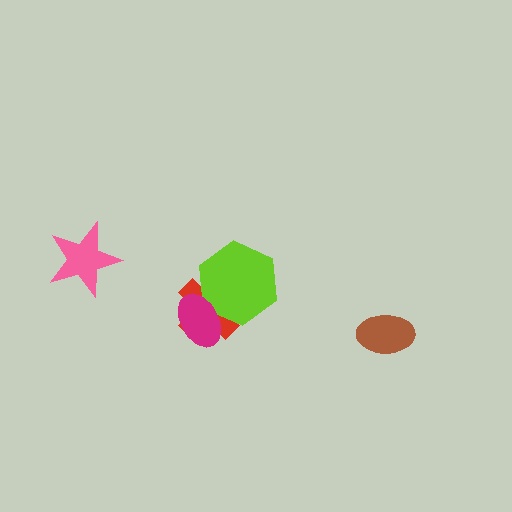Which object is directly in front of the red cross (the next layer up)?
The lime hexagon is directly in front of the red cross.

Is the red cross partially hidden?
Yes, it is partially covered by another shape.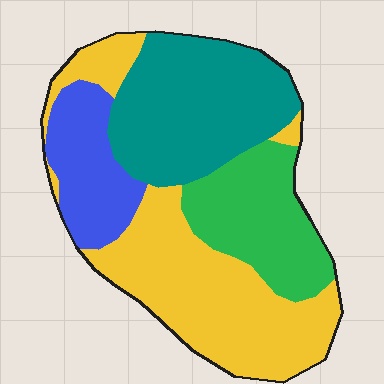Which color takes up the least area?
Blue, at roughly 15%.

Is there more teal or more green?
Teal.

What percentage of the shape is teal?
Teal covers roughly 30% of the shape.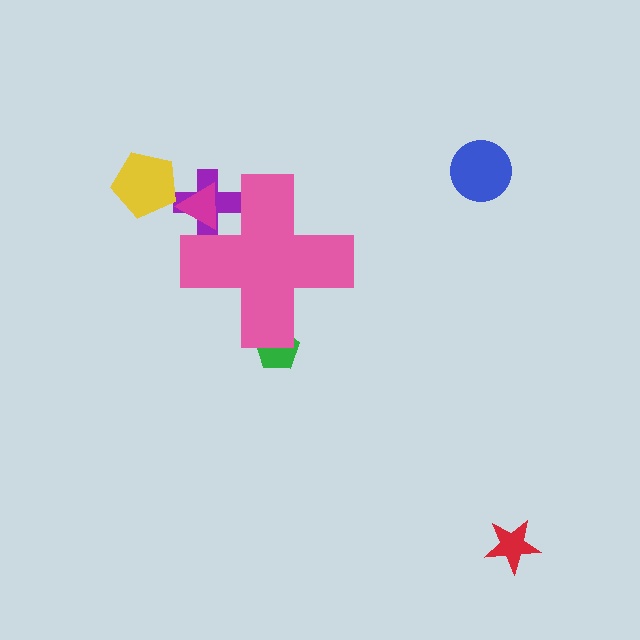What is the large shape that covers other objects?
A pink cross.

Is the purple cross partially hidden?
Yes, the purple cross is partially hidden behind the pink cross.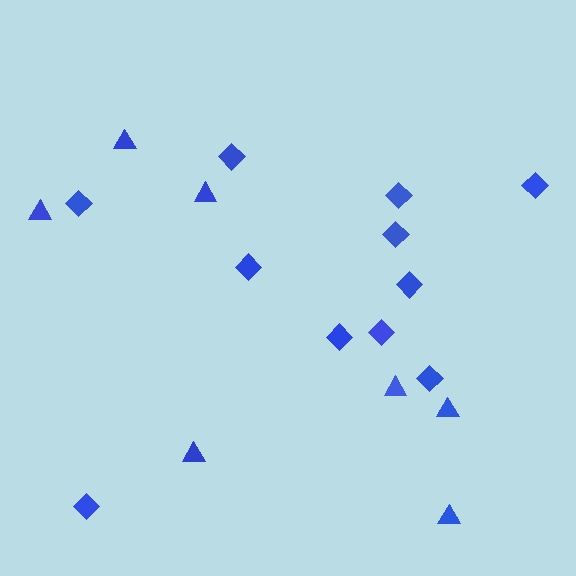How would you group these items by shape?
There are 2 groups: one group of triangles (7) and one group of diamonds (11).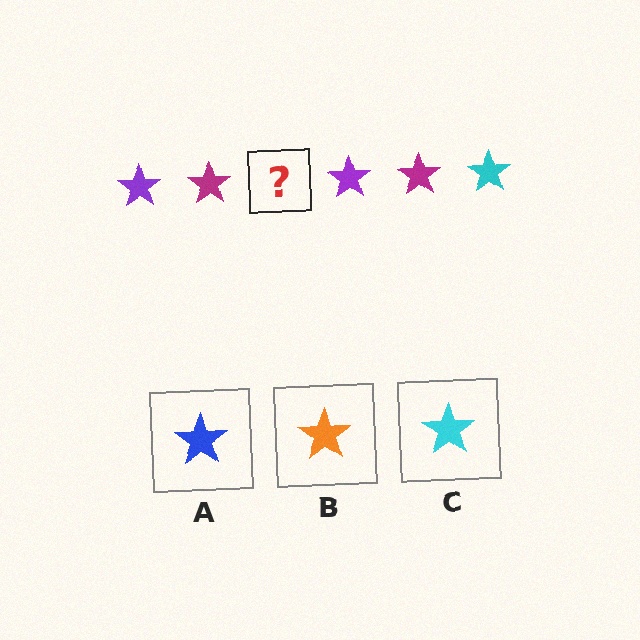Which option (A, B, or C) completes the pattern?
C.